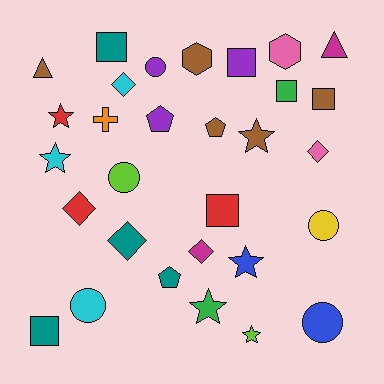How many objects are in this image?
There are 30 objects.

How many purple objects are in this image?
There are 3 purple objects.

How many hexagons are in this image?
There are 2 hexagons.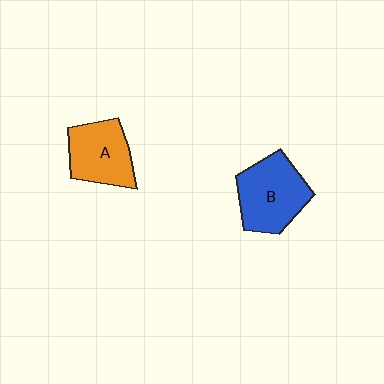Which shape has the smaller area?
Shape A (orange).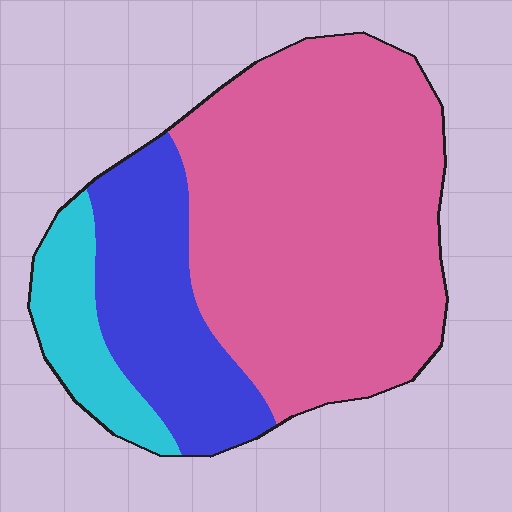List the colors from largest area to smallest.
From largest to smallest: pink, blue, cyan.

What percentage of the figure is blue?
Blue covers roughly 25% of the figure.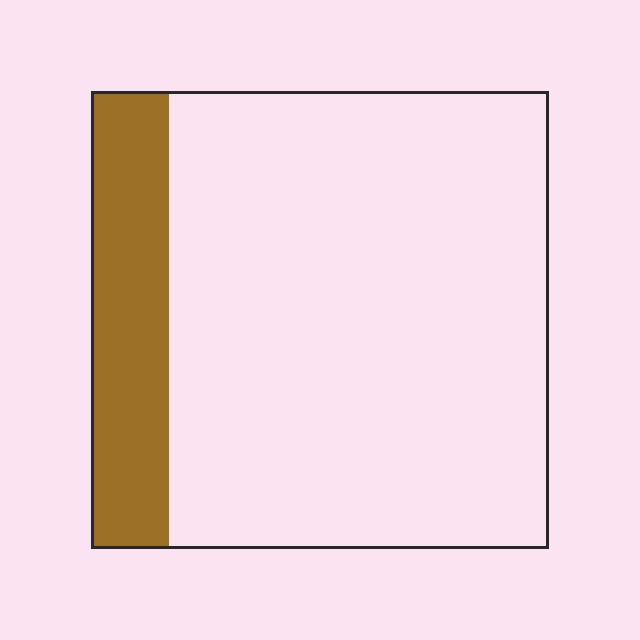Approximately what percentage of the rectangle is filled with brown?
Approximately 15%.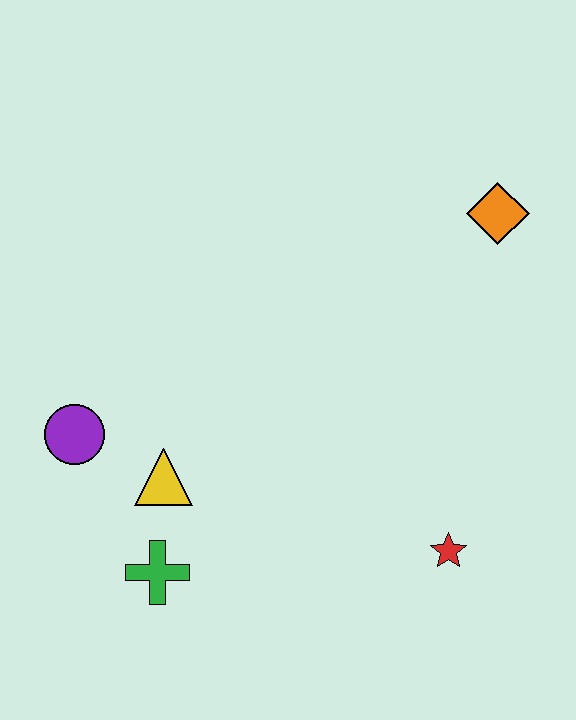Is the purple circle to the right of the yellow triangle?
No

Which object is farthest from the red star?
The purple circle is farthest from the red star.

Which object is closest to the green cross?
The yellow triangle is closest to the green cross.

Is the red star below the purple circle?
Yes